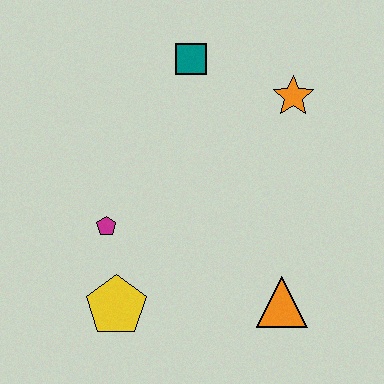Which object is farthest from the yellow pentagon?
The orange star is farthest from the yellow pentagon.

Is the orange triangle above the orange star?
No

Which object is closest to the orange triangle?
The yellow pentagon is closest to the orange triangle.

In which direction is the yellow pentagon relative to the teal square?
The yellow pentagon is below the teal square.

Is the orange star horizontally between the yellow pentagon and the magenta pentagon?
No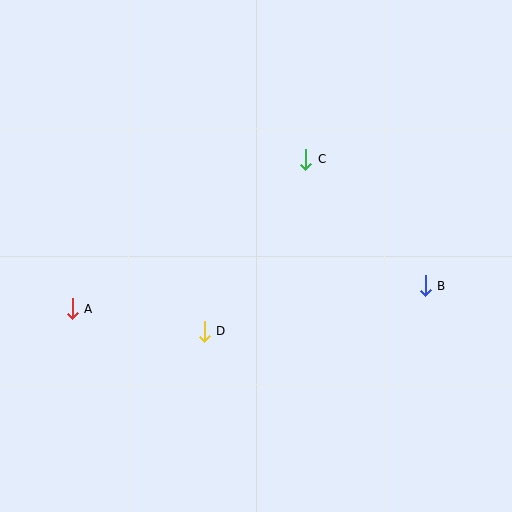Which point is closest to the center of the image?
Point D at (204, 331) is closest to the center.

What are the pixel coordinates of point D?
Point D is at (204, 331).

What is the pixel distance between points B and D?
The distance between B and D is 226 pixels.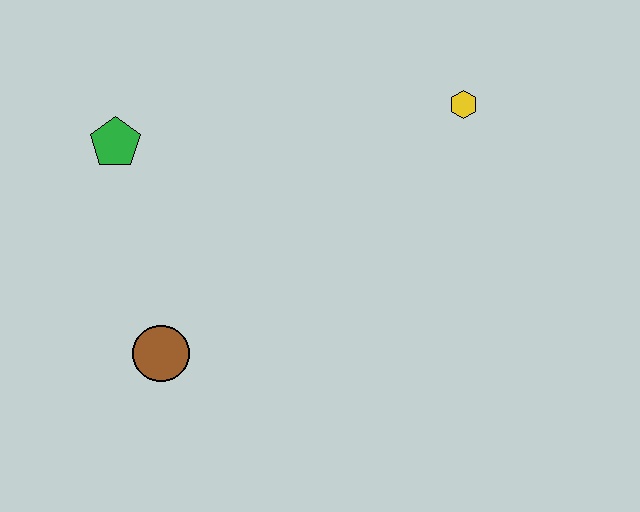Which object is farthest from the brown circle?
The yellow hexagon is farthest from the brown circle.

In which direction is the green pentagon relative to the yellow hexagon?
The green pentagon is to the left of the yellow hexagon.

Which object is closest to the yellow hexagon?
The green pentagon is closest to the yellow hexagon.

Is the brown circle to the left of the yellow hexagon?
Yes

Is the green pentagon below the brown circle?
No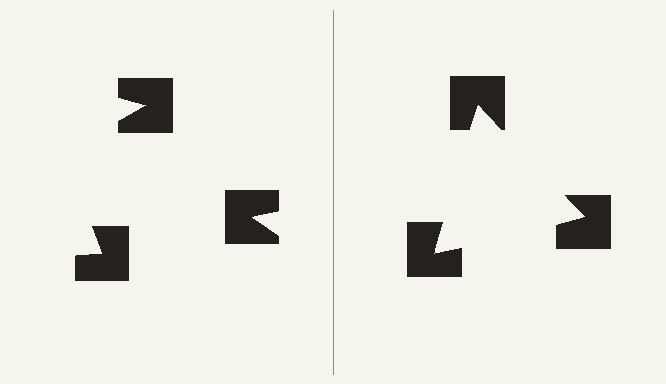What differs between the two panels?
The notched squares are positioned identically on both sides; only the wedge orientations differ. On the right they align to a triangle; on the left they are misaligned.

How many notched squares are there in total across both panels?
6 — 3 on each side.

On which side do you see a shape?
An illusory triangle appears on the right side. On the left side the wedge cuts are rotated, so no coherent shape forms.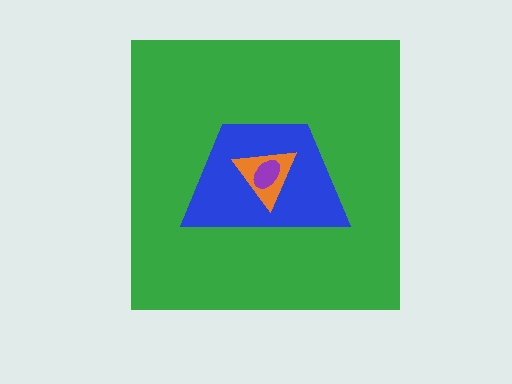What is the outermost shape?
The green square.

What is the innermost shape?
The purple ellipse.